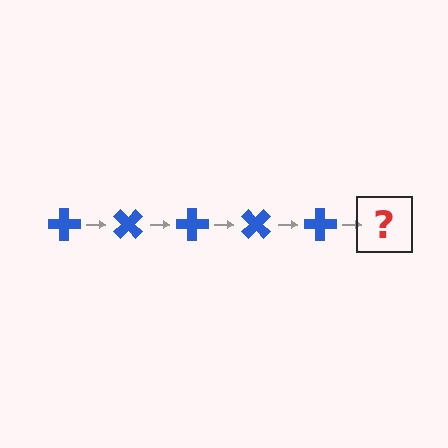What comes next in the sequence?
The next element should be a blue cross rotated 225 degrees.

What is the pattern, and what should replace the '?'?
The pattern is that the cross rotates 45 degrees each step. The '?' should be a blue cross rotated 225 degrees.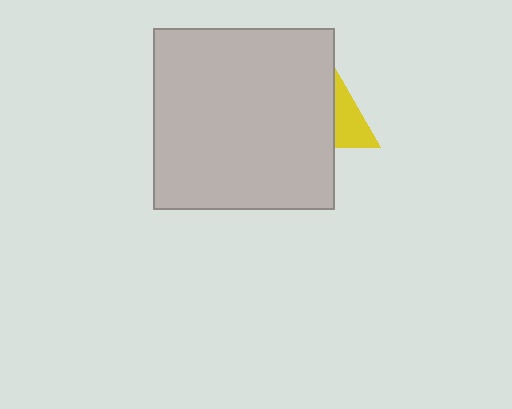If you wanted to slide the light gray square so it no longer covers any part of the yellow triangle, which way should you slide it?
Slide it left — that is the most direct way to separate the two shapes.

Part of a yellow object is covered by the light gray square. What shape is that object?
It is a triangle.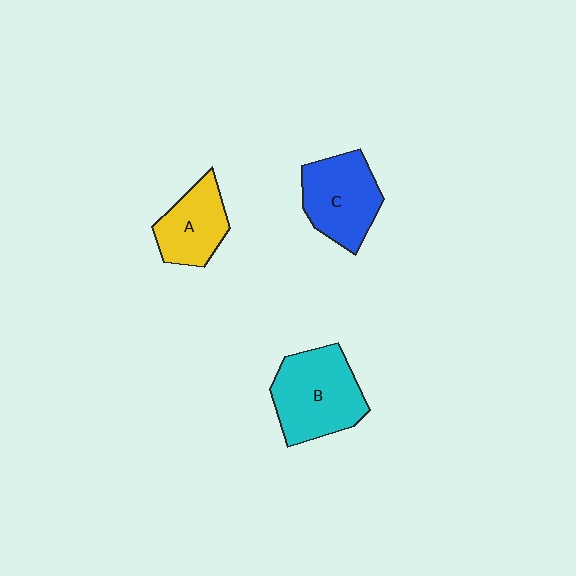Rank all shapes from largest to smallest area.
From largest to smallest: B (cyan), C (blue), A (yellow).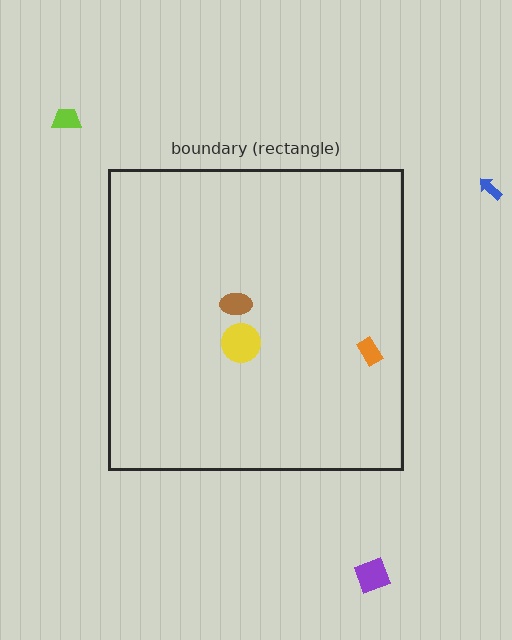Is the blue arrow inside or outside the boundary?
Outside.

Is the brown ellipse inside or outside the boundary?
Inside.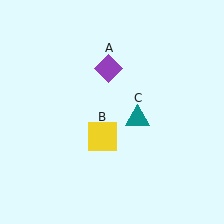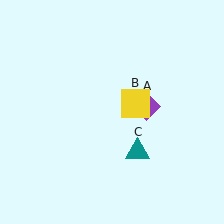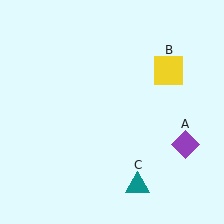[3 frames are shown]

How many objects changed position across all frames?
3 objects changed position: purple diamond (object A), yellow square (object B), teal triangle (object C).